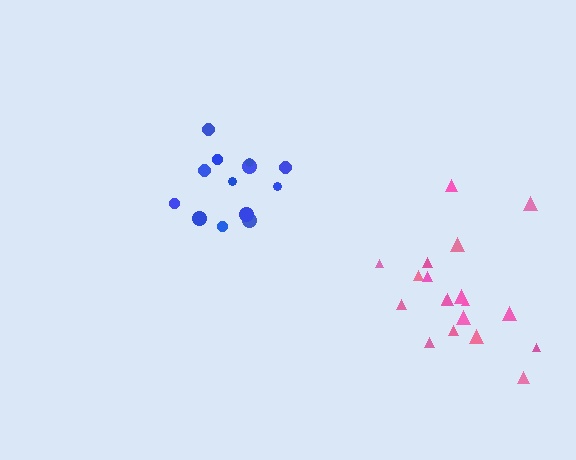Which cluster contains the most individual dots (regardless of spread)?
Pink (19).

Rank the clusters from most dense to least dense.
blue, pink.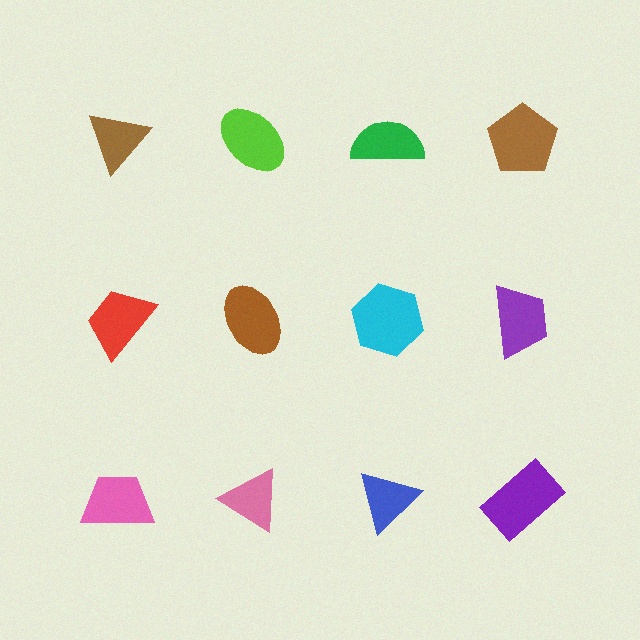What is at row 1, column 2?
A lime ellipse.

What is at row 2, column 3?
A cyan hexagon.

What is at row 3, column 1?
A pink trapezoid.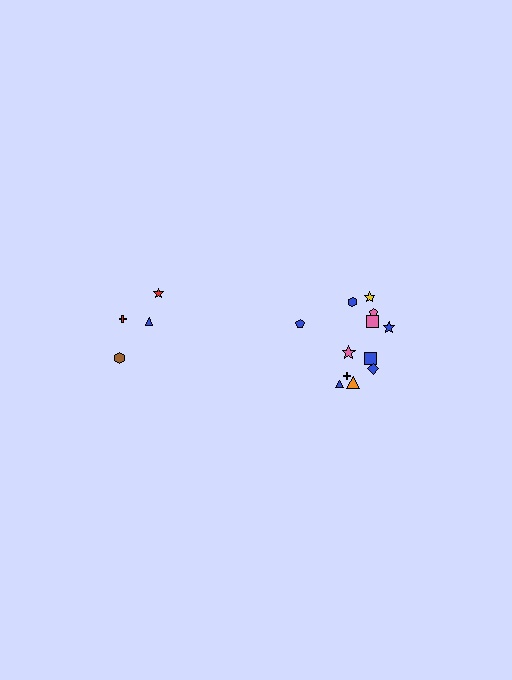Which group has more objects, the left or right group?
The right group.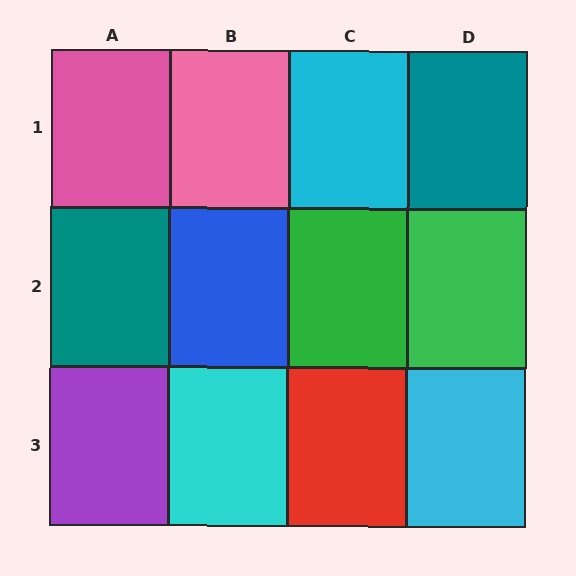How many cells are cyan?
3 cells are cyan.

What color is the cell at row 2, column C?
Green.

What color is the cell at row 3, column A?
Purple.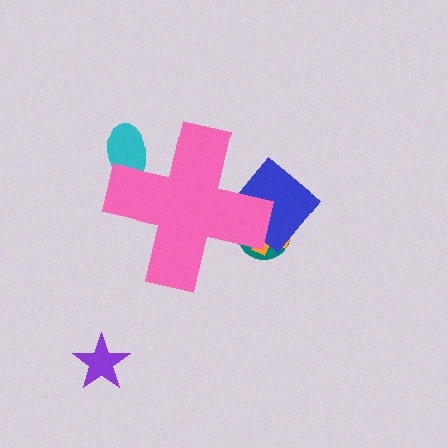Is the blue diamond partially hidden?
Yes, the blue diamond is partially hidden behind the pink cross.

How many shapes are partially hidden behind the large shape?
4 shapes are partially hidden.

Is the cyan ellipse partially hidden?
Yes, the cyan ellipse is partially hidden behind the pink cross.